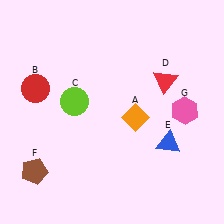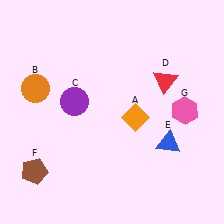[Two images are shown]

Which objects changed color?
B changed from red to orange. C changed from lime to purple.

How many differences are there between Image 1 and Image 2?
There are 2 differences between the two images.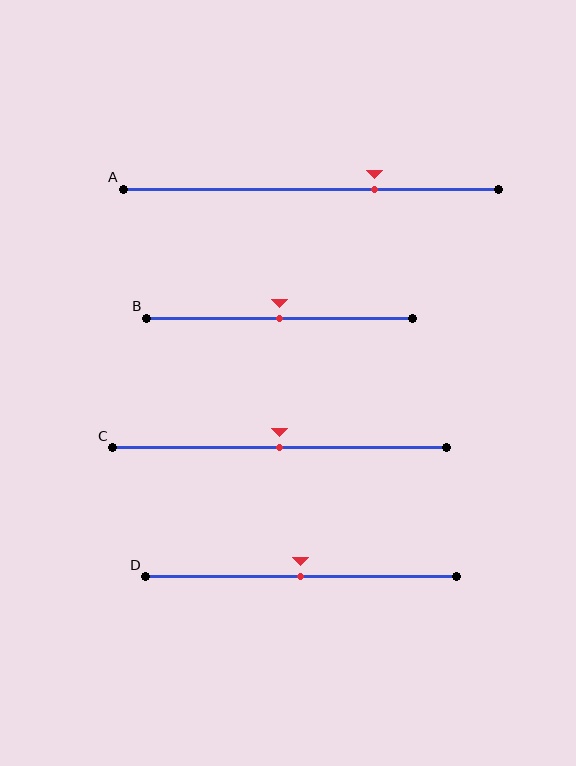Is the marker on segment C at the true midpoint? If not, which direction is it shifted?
Yes, the marker on segment C is at the true midpoint.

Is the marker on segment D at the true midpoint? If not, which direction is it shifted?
Yes, the marker on segment D is at the true midpoint.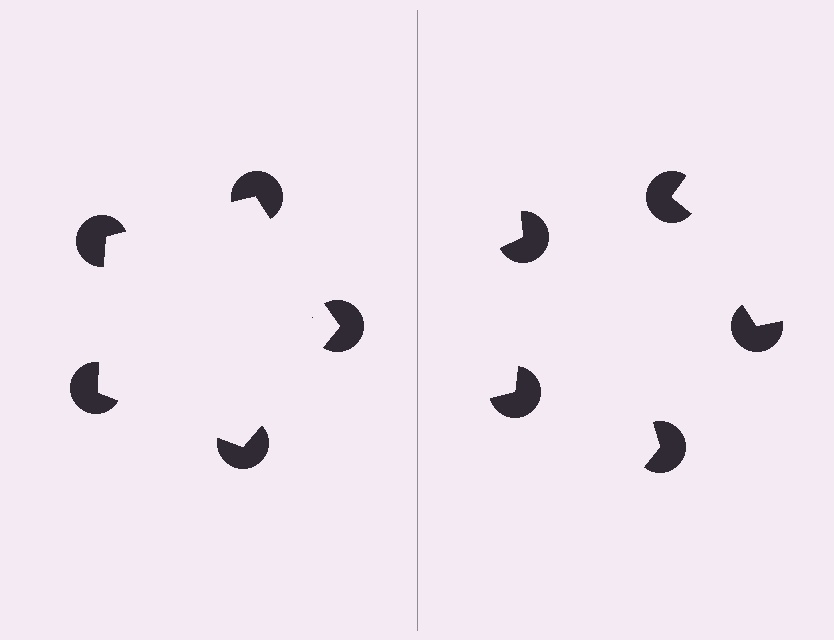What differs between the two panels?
The pac-man discs are positioned identically on both sides; only the wedge orientations differ. On the left they align to a pentagon; on the right they are misaligned.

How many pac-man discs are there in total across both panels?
10 — 5 on each side.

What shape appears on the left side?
An illusory pentagon.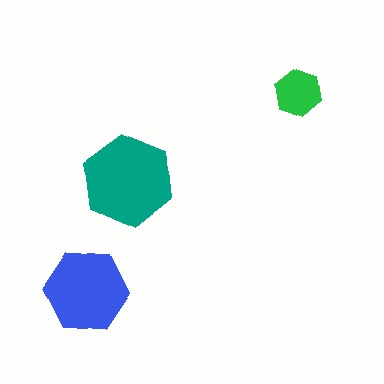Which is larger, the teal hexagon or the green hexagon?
The teal one.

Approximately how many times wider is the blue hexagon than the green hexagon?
About 2 times wider.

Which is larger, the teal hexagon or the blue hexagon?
The teal one.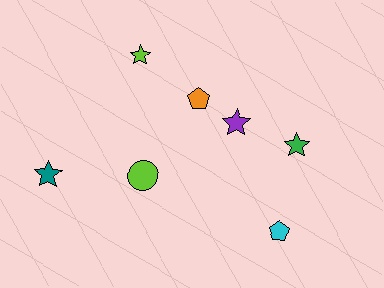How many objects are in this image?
There are 7 objects.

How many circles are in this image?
There is 1 circle.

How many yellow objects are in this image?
There are no yellow objects.